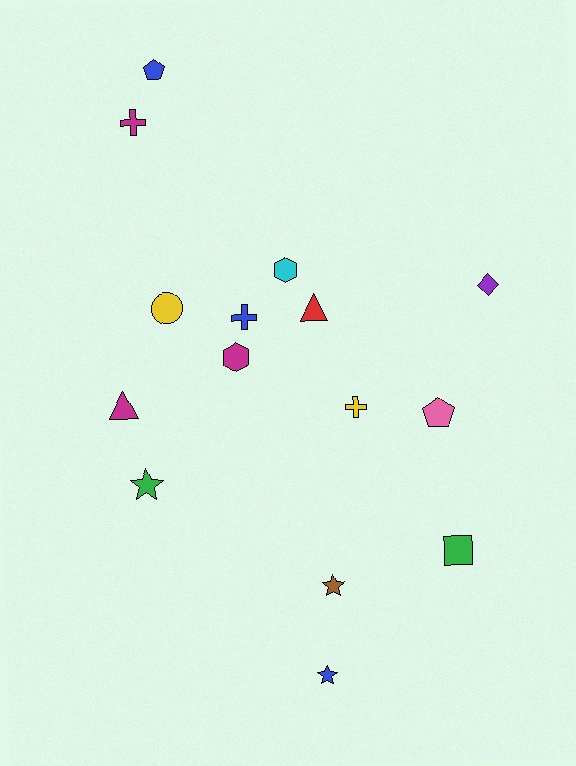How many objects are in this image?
There are 15 objects.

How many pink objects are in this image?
There is 1 pink object.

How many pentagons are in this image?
There are 2 pentagons.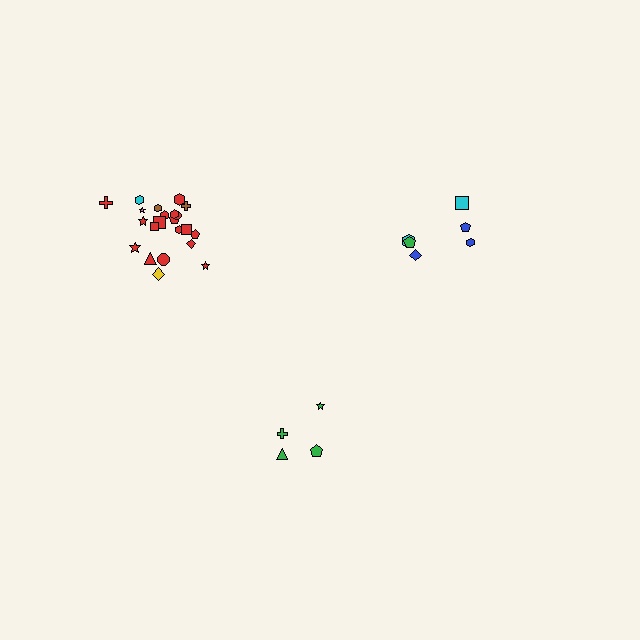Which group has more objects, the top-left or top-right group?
The top-left group.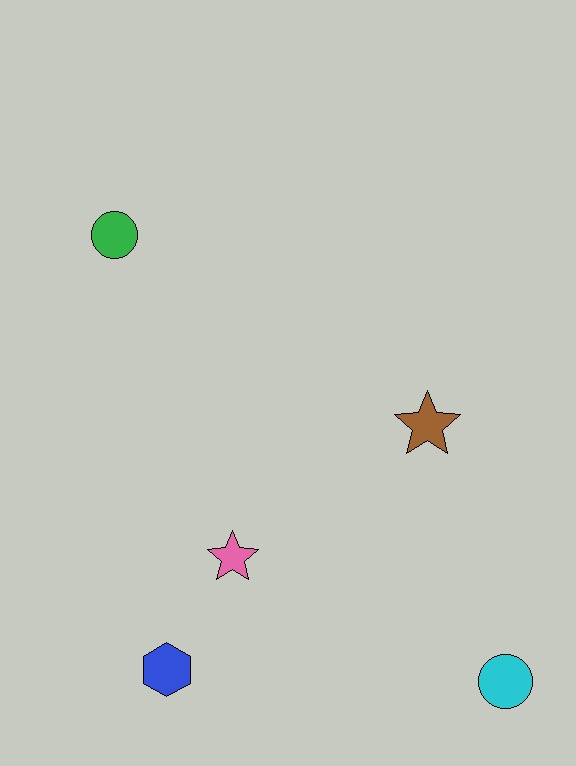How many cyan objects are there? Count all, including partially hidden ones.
There is 1 cyan object.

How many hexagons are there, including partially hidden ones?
There is 1 hexagon.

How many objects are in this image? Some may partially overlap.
There are 5 objects.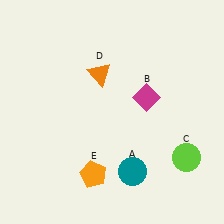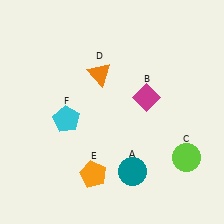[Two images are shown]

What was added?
A cyan pentagon (F) was added in Image 2.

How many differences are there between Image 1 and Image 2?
There is 1 difference between the two images.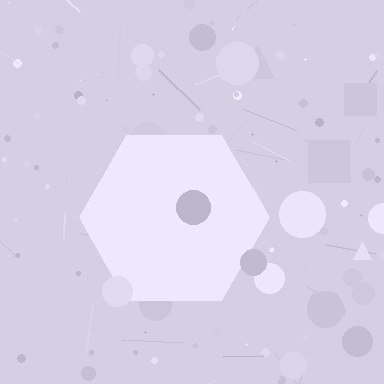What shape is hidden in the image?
A hexagon is hidden in the image.